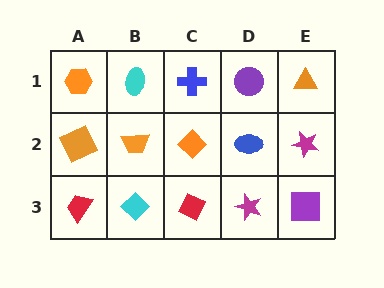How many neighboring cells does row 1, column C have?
3.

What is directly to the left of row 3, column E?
A magenta star.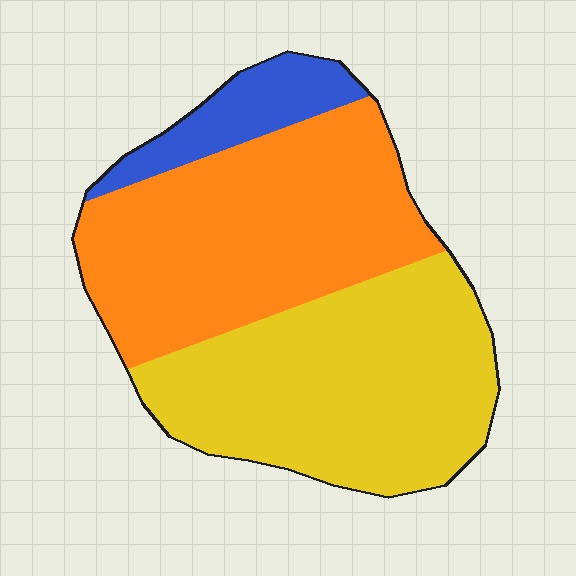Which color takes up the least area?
Blue, at roughly 10%.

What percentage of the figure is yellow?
Yellow covers 45% of the figure.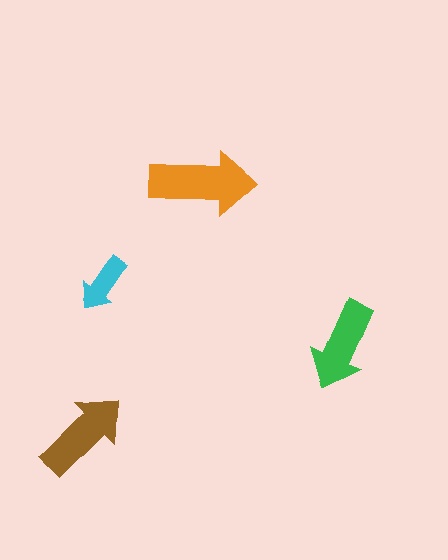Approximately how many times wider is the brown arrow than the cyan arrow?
About 1.5 times wider.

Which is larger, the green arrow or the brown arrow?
The brown one.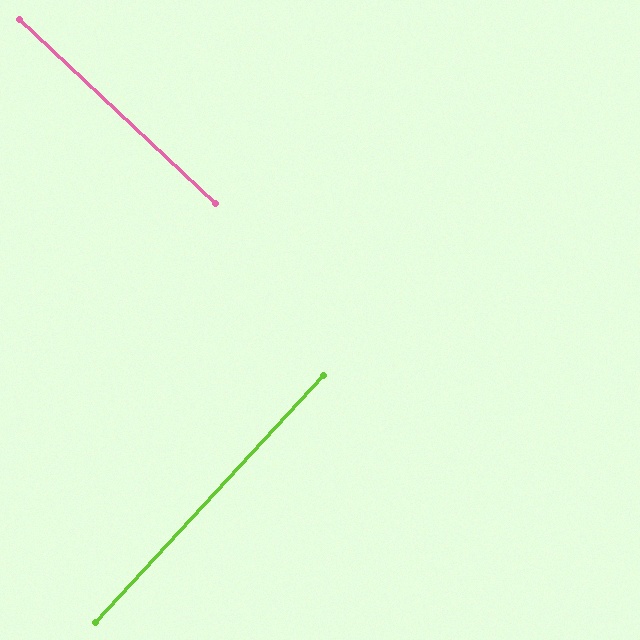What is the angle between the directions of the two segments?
Approximately 90 degrees.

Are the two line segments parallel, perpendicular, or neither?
Perpendicular — they meet at approximately 90°.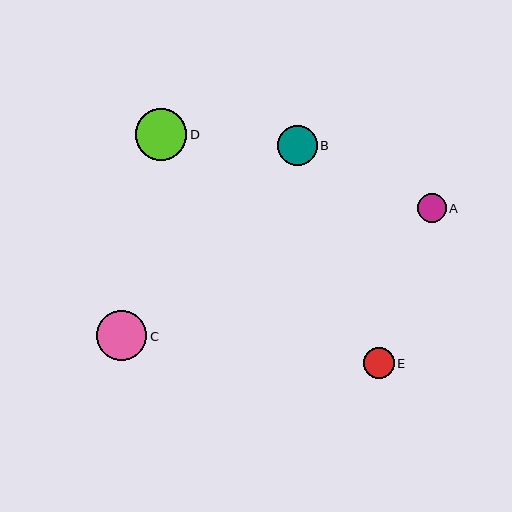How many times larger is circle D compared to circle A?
Circle D is approximately 1.8 times the size of circle A.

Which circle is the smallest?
Circle A is the smallest with a size of approximately 29 pixels.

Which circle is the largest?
Circle D is the largest with a size of approximately 52 pixels.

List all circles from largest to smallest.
From largest to smallest: D, C, B, E, A.